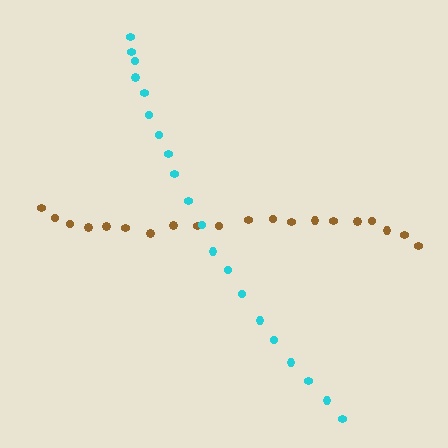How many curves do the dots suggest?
There are 2 distinct paths.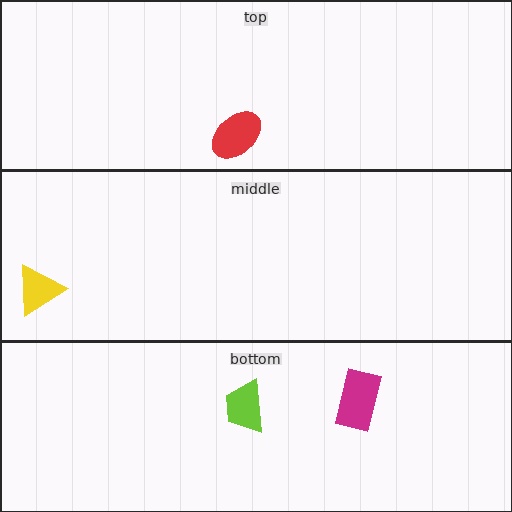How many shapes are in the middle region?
1.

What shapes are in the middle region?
The yellow triangle.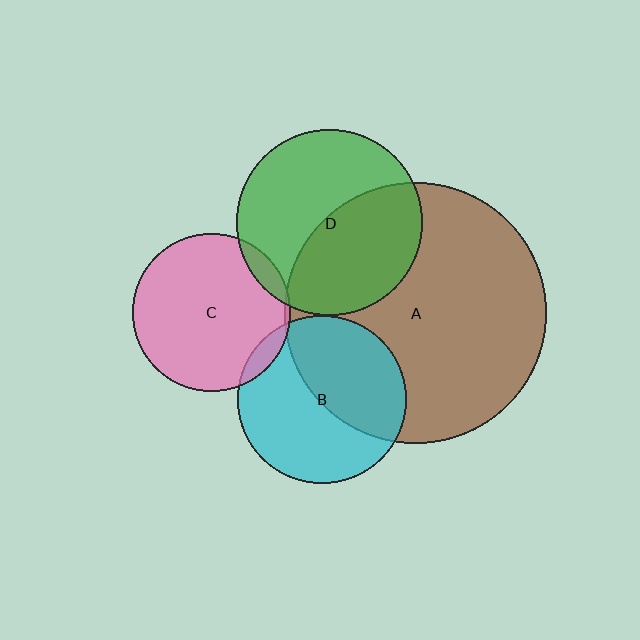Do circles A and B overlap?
Yes.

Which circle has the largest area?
Circle A (brown).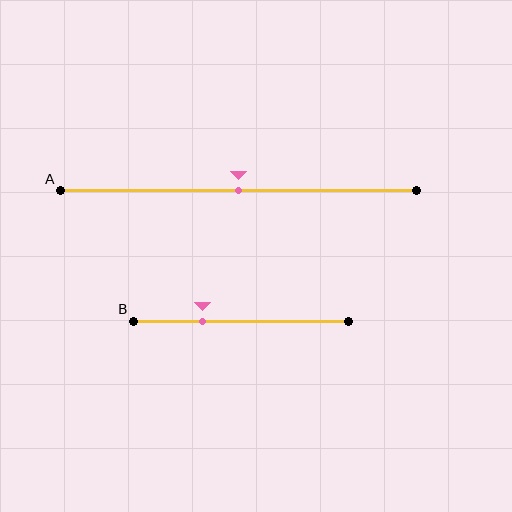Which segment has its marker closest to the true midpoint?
Segment A has its marker closest to the true midpoint.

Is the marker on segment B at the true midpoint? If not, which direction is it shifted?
No, the marker on segment B is shifted to the left by about 18% of the segment length.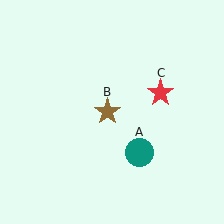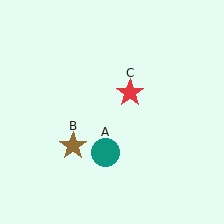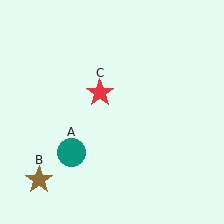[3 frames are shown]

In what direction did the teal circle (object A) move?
The teal circle (object A) moved left.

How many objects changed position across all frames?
3 objects changed position: teal circle (object A), brown star (object B), red star (object C).